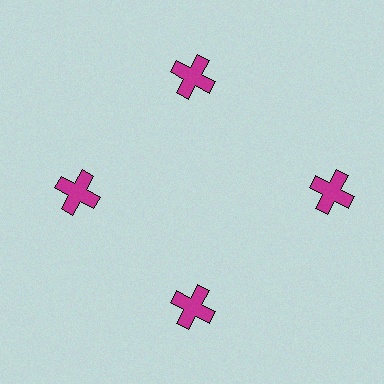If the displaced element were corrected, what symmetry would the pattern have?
It would have 4-fold rotational symmetry — the pattern would map onto itself every 90 degrees.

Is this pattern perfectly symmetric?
No. The 4 magenta crosses are arranged in a ring, but one element near the 3 o'clock position is pushed outward from the center, breaking the 4-fold rotational symmetry.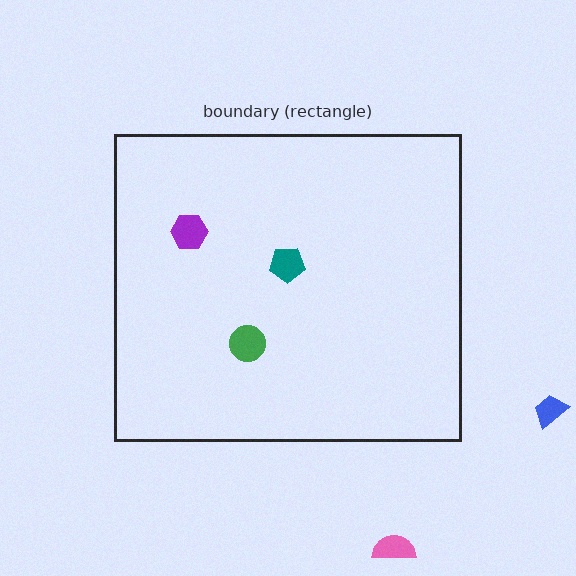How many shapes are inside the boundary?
3 inside, 2 outside.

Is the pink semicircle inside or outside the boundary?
Outside.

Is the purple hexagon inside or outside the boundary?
Inside.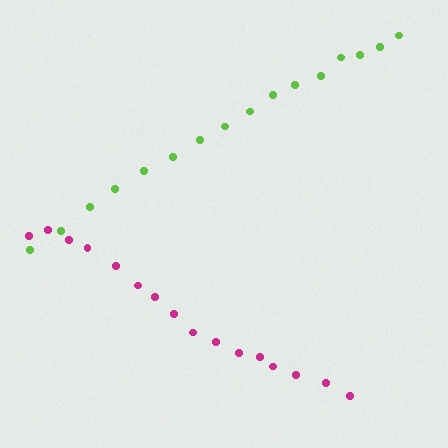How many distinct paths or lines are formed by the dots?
There are 2 distinct paths.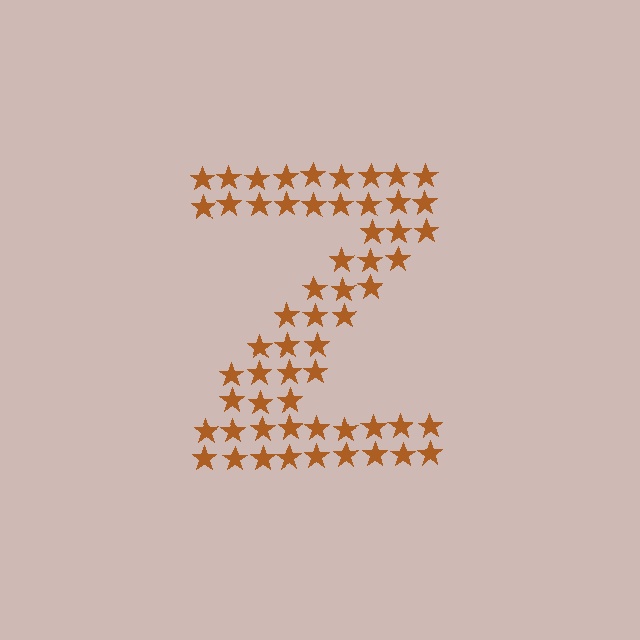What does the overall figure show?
The overall figure shows the letter Z.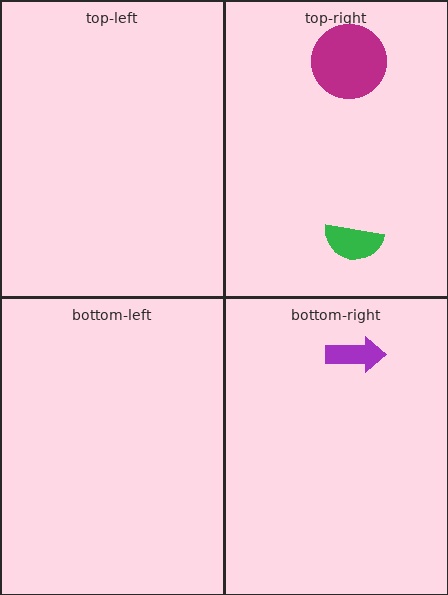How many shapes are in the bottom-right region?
1.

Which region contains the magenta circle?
The top-right region.